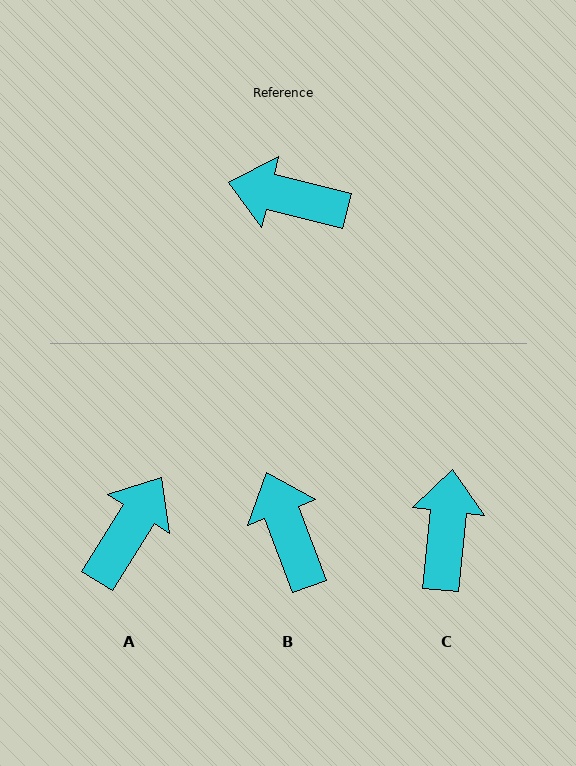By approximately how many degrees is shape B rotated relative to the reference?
Approximately 56 degrees clockwise.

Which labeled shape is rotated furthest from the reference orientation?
A, about 108 degrees away.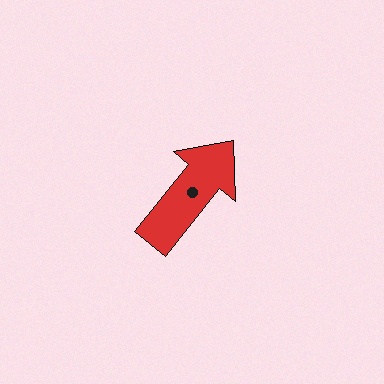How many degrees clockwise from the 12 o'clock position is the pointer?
Approximately 39 degrees.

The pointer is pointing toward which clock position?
Roughly 1 o'clock.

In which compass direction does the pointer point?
Northeast.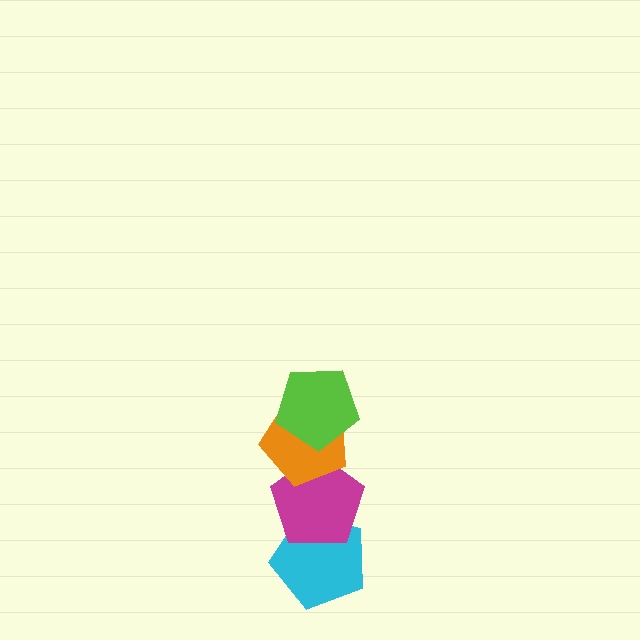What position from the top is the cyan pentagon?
The cyan pentagon is 4th from the top.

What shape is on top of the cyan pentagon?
The magenta pentagon is on top of the cyan pentagon.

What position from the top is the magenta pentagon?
The magenta pentagon is 3rd from the top.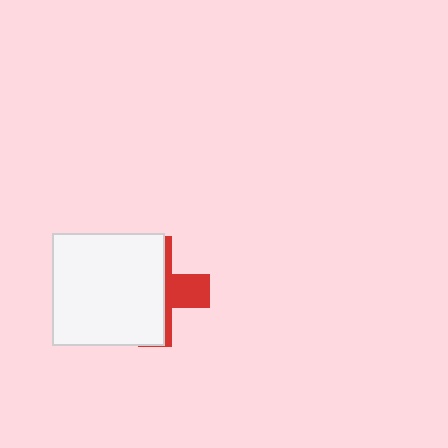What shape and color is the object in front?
The object in front is a white square.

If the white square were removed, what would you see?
You would see the complete red cross.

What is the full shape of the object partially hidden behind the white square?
The partially hidden object is a red cross.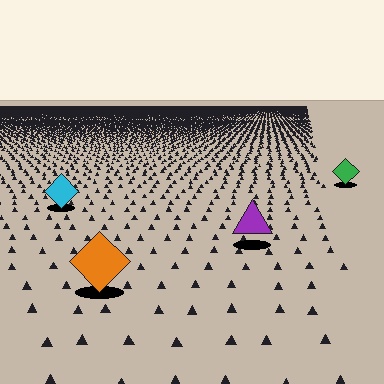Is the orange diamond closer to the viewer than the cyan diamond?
Yes. The orange diamond is closer — you can tell from the texture gradient: the ground texture is coarser near it.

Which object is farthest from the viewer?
The green diamond is farthest from the viewer. It appears smaller and the ground texture around it is denser.